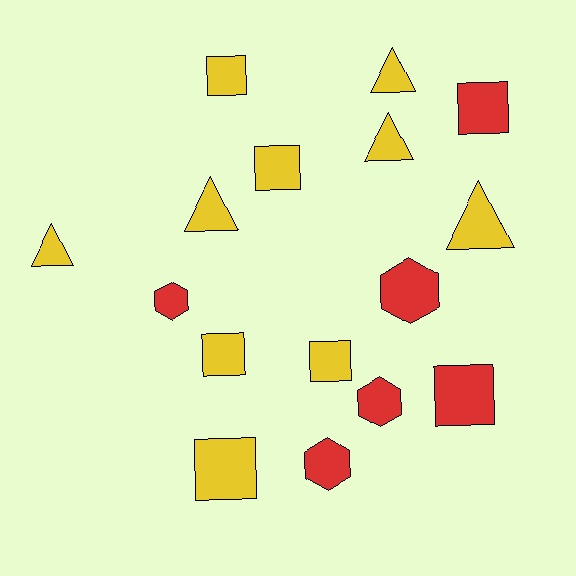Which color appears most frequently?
Yellow, with 10 objects.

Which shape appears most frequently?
Square, with 7 objects.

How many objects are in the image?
There are 16 objects.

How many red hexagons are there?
There are 4 red hexagons.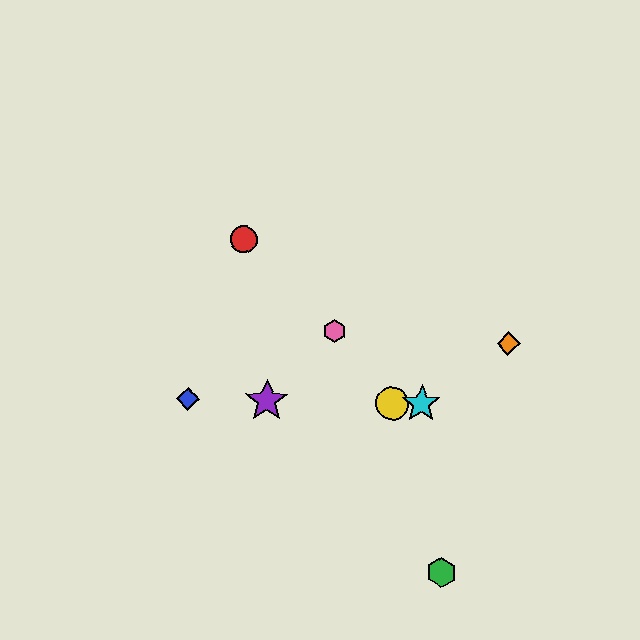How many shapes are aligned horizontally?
4 shapes (the blue diamond, the yellow circle, the purple star, the cyan star) are aligned horizontally.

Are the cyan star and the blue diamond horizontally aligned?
Yes, both are at y≈404.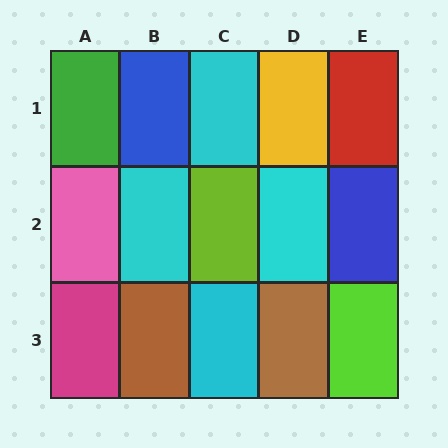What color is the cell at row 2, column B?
Cyan.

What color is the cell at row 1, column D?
Yellow.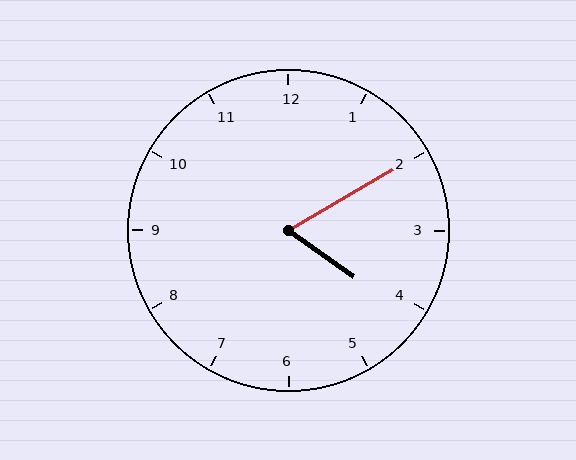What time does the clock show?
4:10.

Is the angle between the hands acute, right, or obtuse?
It is acute.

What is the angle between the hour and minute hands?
Approximately 65 degrees.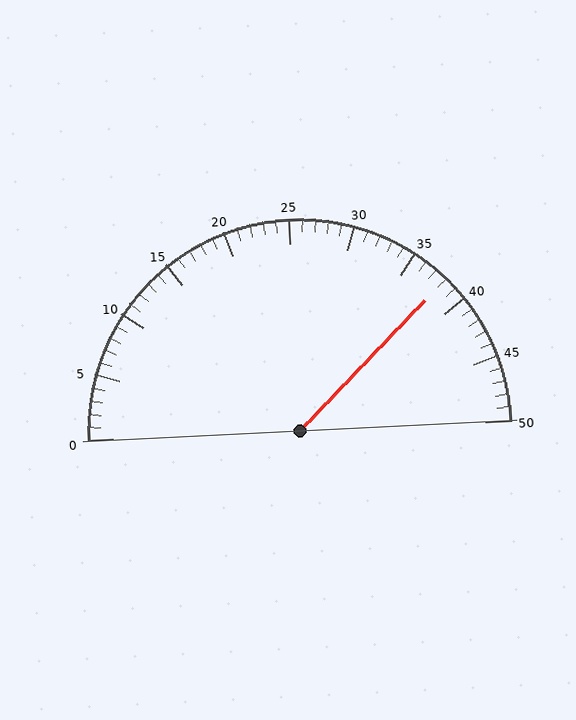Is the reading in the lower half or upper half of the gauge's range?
The reading is in the upper half of the range (0 to 50).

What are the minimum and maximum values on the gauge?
The gauge ranges from 0 to 50.